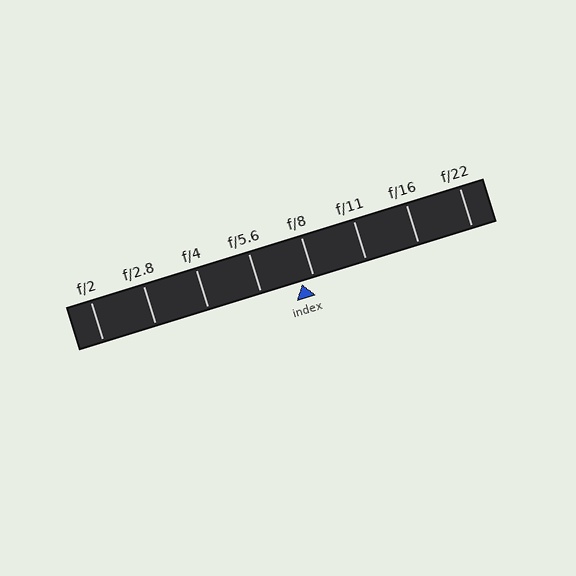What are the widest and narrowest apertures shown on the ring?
The widest aperture shown is f/2 and the narrowest is f/22.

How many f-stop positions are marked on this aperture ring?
There are 8 f-stop positions marked.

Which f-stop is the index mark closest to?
The index mark is closest to f/8.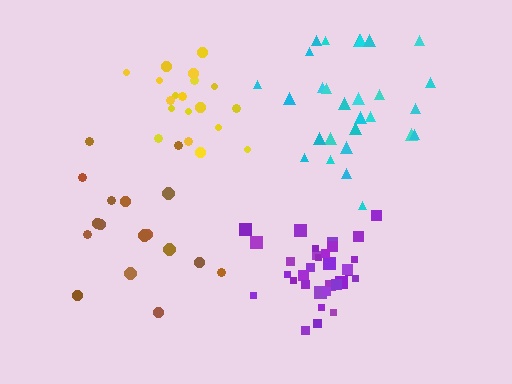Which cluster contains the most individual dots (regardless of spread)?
Purple (33).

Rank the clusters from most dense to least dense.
purple, yellow, brown, cyan.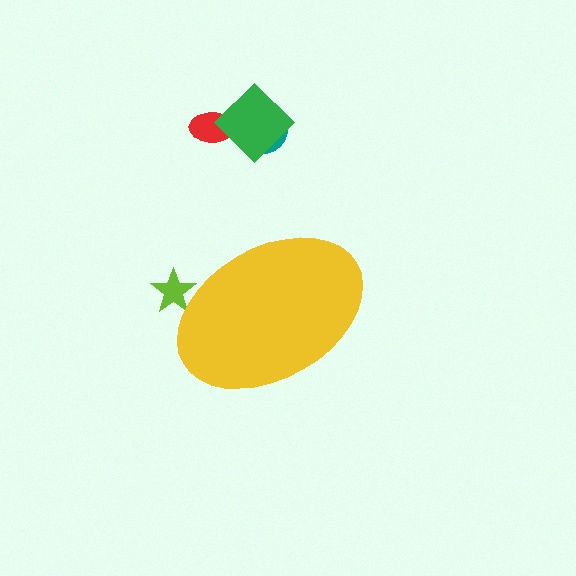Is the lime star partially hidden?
Yes, the lime star is partially hidden behind the yellow ellipse.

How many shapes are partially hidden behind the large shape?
1 shape is partially hidden.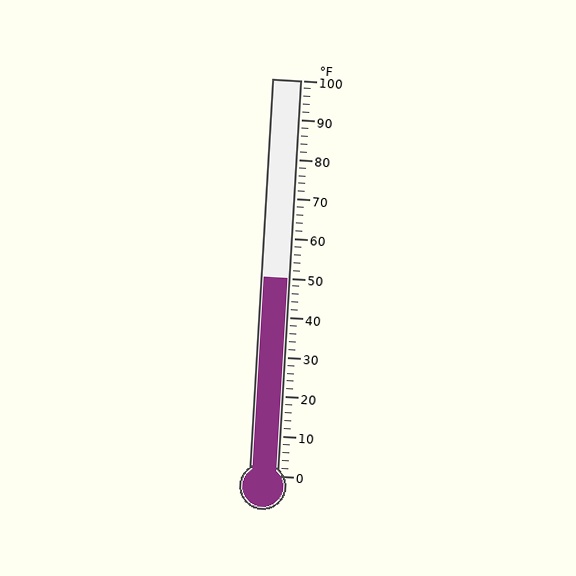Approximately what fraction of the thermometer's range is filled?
The thermometer is filled to approximately 50% of its range.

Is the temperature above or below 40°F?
The temperature is above 40°F.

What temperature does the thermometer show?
The thermometer shows approximately 50°F.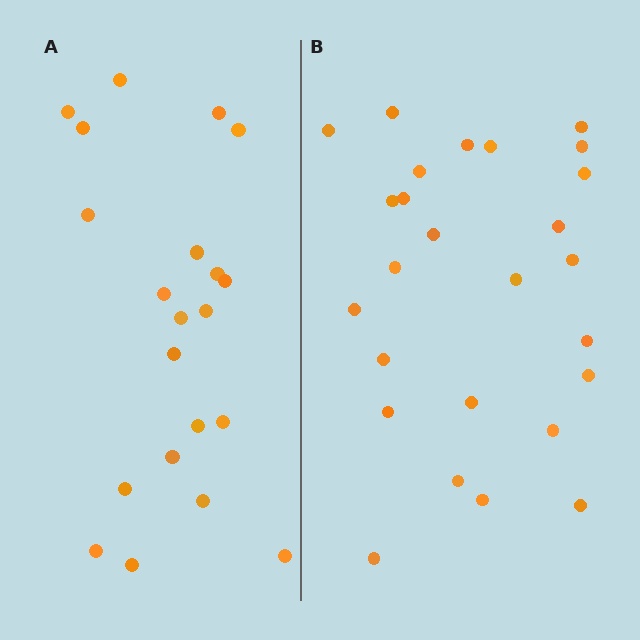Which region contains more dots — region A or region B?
Region B (the right region) has more dots.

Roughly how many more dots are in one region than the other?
Region B has about 5 more dots than region A.